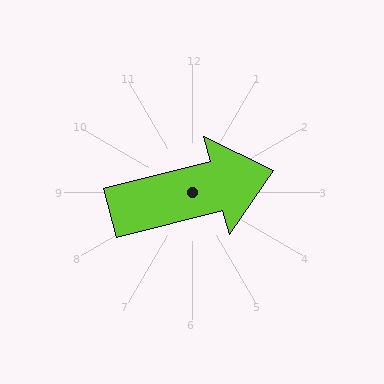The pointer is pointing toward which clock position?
Roughly 3 o'clock.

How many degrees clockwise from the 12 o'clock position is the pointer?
Approximately 76 degrees.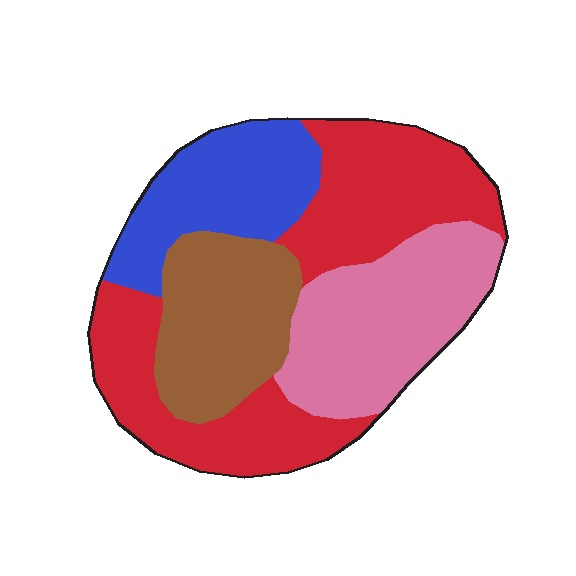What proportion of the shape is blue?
Blue covers 18% of the shape.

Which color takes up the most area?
Red, at roughly 40%.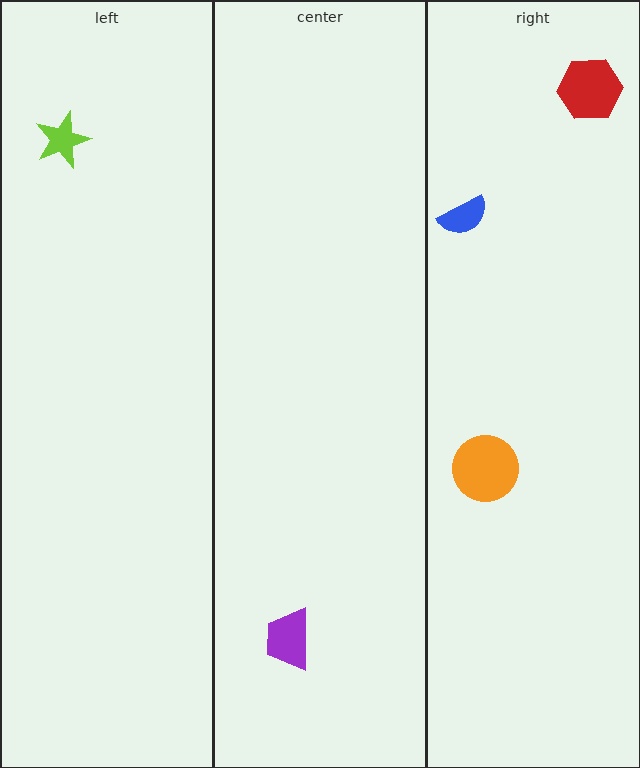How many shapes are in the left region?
1.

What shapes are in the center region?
The purple trapezoid.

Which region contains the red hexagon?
The right region.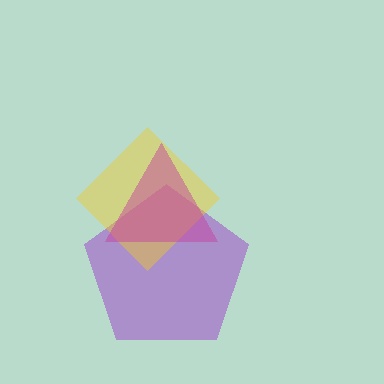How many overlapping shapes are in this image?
There are 3 overlapping shapes in the image.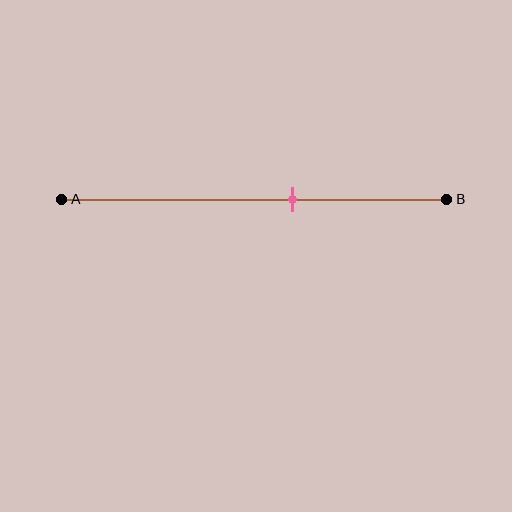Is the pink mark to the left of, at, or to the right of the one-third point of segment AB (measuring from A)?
The pink mark is to the right of the one-third point of segment AB.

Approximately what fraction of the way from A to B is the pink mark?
The pink mark is approximately 60% of the way from A to B.